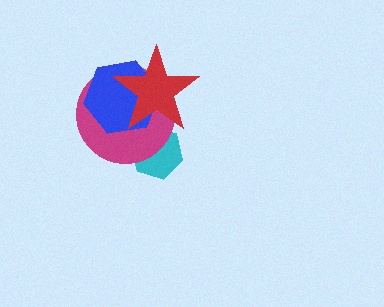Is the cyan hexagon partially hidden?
Yes, it is partially covered by another shape.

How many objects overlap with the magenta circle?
3 objects overlap with the magenta circle.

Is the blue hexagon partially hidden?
Yes, it is partially covered by another shape.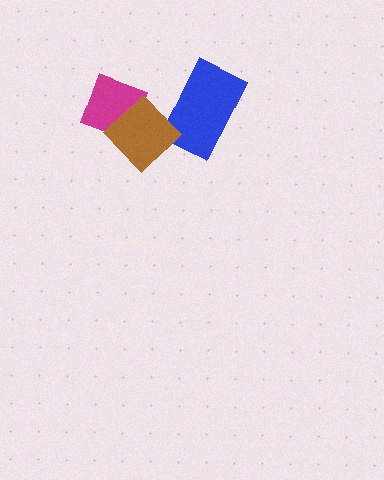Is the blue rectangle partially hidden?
Yes, it is partially covered by another shape.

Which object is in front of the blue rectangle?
The brown diamond is in front of the blue rectangle.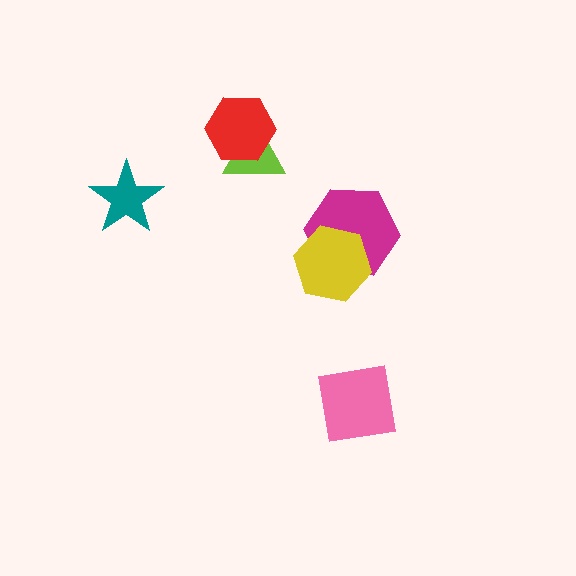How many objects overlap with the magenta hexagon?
1 object overlaps with the magenta hexagon.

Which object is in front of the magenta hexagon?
The yellow hexagon is in front of the magenta hexagon.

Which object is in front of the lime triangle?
The red hexagon is in front of the lime triangle.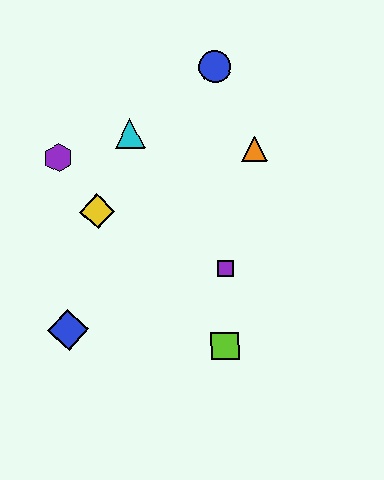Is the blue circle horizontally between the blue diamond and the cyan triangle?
No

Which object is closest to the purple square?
The lime square is closest to the purple square.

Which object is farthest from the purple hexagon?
The lime square is farthest from the purple hexagon.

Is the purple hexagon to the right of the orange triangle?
No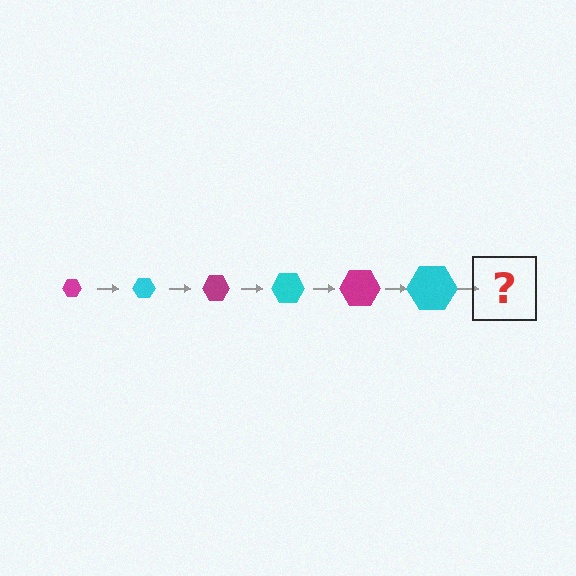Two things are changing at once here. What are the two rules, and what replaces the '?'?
The two rules are that the hexagon grows larger each step and the color cycles through magenta and cyan. The '?' should be a magenta hexagon, larger than the previous one.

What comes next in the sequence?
The next element should be a magenta hexagon, larger than the previous one.